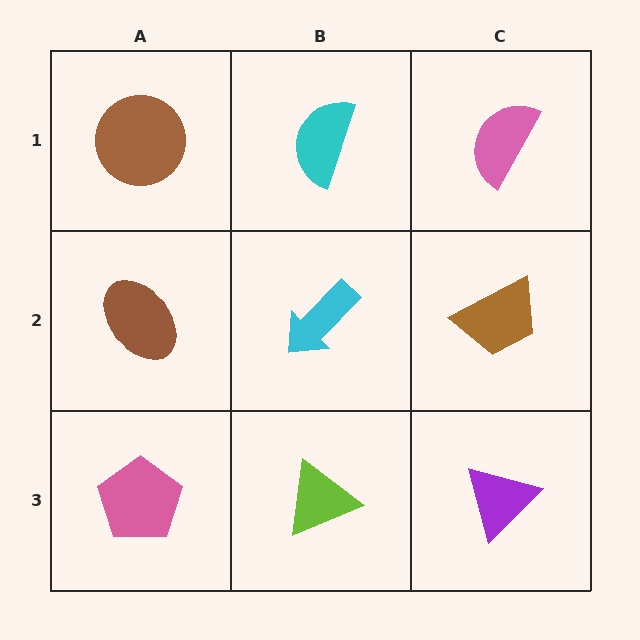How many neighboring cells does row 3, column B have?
3.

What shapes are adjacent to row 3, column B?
A cyan arrow (row 2, column B), a pink pentagon (row 3, column A), a purple triangle (row 3, column C).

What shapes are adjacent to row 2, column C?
A pink semicircle (row 1, column C), a purple triangle (row 3, column C), a cyan arrow (row 2, column B).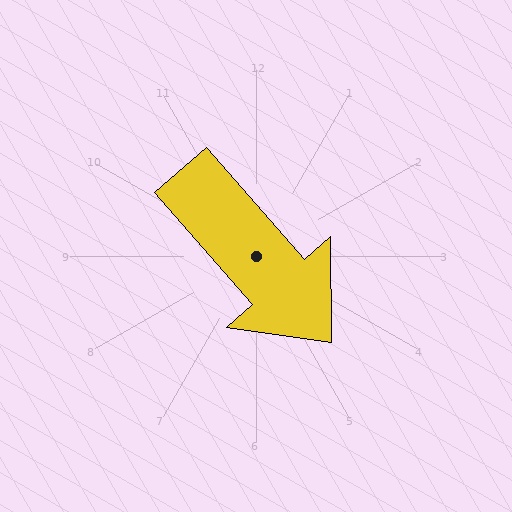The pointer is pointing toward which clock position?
Roughly 5 o'clock.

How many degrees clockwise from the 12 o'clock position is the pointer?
Approximately 139 degrees.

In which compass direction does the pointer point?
Southeast.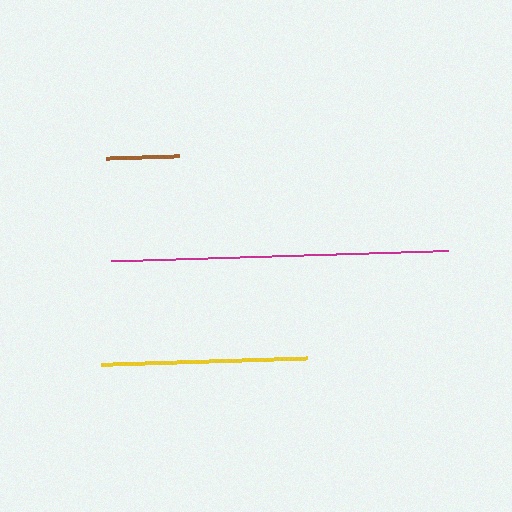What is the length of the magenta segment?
The magenta segment is approximately 337 pixels long.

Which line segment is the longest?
The magenta line is the longest at approximately 337 pixels.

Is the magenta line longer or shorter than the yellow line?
The magenta line is longer than the yellow line.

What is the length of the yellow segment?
The yellow segment is approximately 206 pixels long.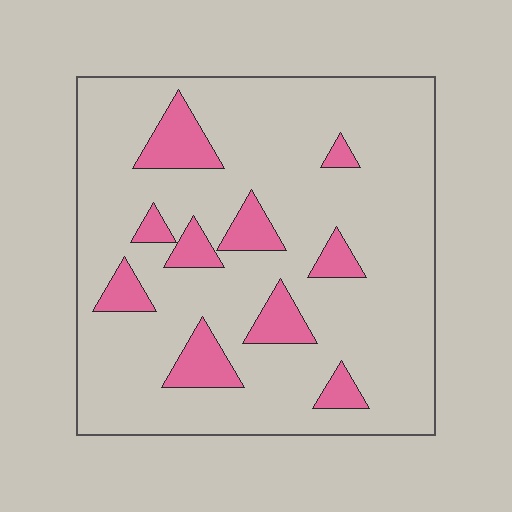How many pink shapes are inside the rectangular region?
10.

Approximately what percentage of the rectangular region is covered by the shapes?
Approximately 15%.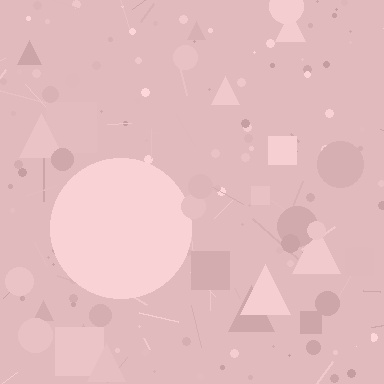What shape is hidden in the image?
A circle is hidden in the image.